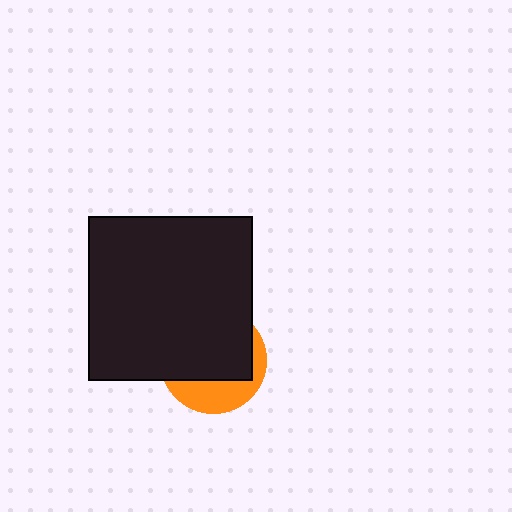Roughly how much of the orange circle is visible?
A small part of it is visible (roughly 32%).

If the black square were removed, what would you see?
You would see the complete orange circle.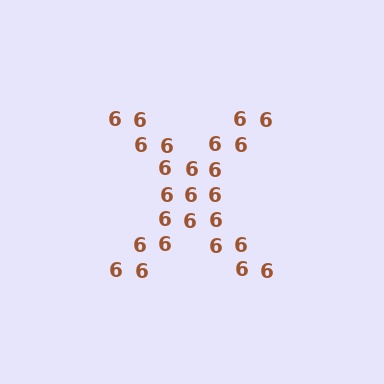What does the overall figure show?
The overall figure shows the letter X.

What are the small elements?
The small elements are digit 6's.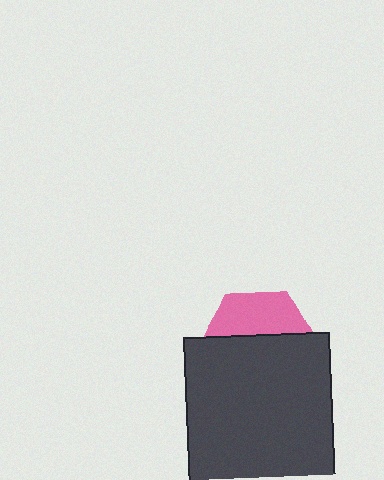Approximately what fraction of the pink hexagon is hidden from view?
Roughly 63% of the pink hexagon is hidden behind the dark gray rectangle.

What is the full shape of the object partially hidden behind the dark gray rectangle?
The partially hidden object is a pink hexagon.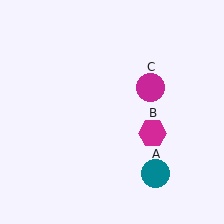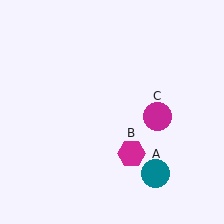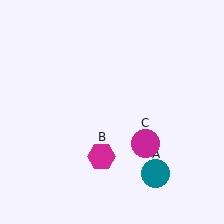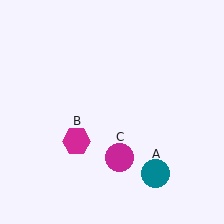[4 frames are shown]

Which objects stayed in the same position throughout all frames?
Teal circle (object A) remained stationary.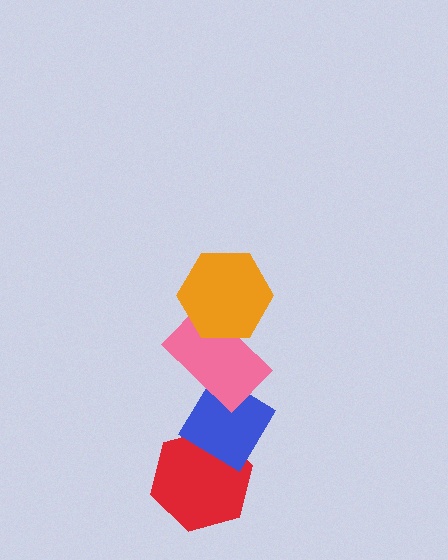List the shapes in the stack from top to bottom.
From top to bottom: the orange hexagon, the pink rectangle, the blue diamond, the red hexagon.